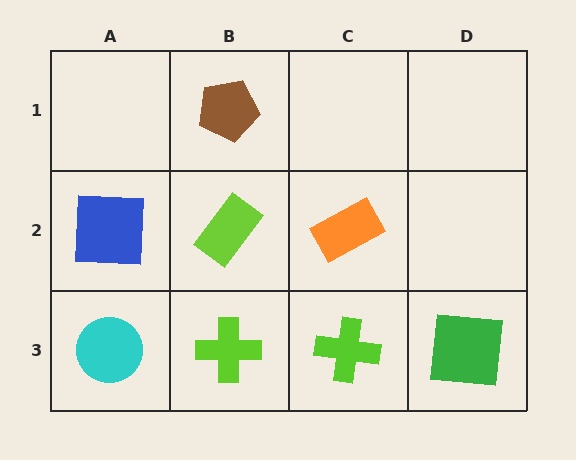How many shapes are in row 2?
3 shapes.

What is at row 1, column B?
A brown pentagon.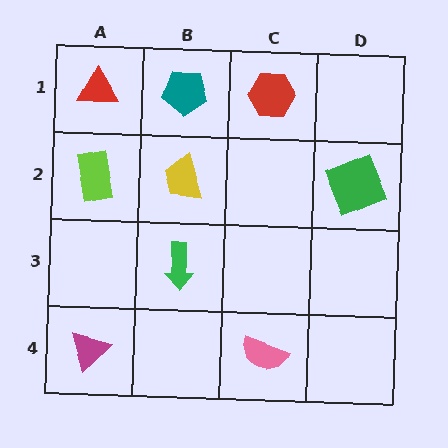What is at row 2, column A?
A lime rectangle.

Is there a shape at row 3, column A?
No, that cell is empty.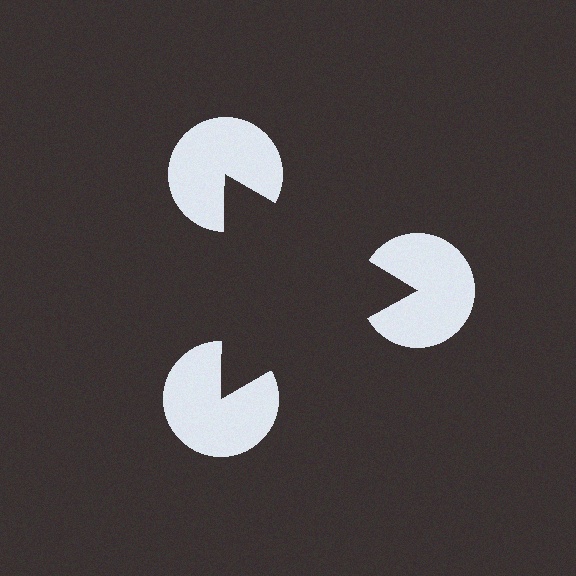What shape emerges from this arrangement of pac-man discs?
An illusory triangle — its edges are inferred from the aligned wedge cuts in the pac-man discs, not physically drawn.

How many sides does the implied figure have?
3 sides.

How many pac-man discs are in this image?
There are 3 — one at each vertex of the illusory triangle.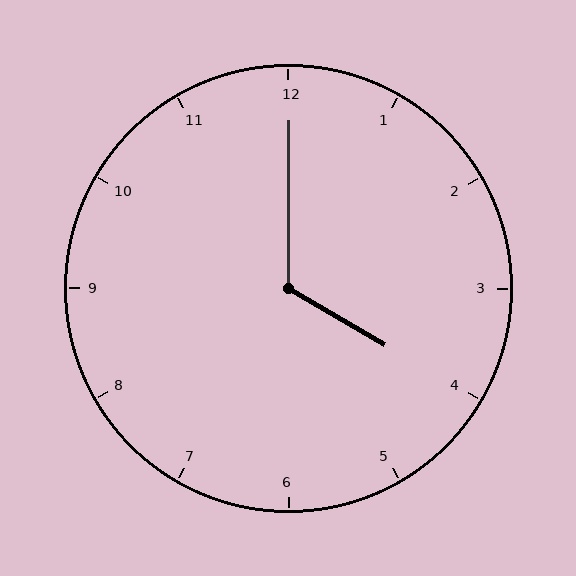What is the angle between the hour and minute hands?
Approximately 120 degrees.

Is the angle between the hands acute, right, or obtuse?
It is obtuse.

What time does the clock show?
4:00.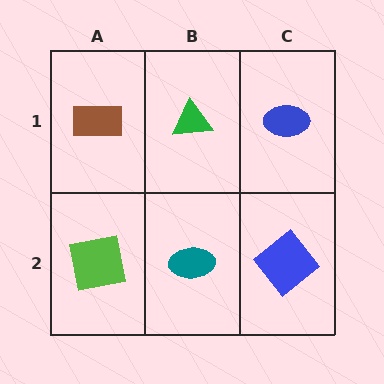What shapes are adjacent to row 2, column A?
A brown rectangle (row 1, column A), a teal ellipse (row 2, column B).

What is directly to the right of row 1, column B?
A blue ellipse.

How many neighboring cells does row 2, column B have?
3.